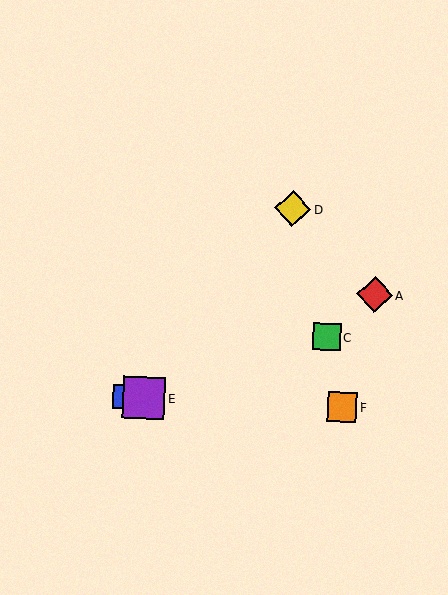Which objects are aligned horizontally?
Objects B, E, F are aligned horizontally.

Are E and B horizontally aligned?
Yes, both are at y≈398.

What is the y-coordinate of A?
Object A is at y≈295.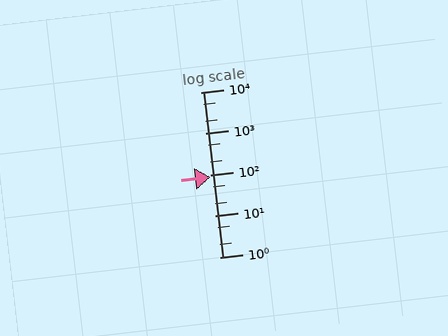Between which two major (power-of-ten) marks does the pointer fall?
The pointer is between 10 and 100.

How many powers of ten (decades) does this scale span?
The scale spans 4 decades, from 1 to 10000.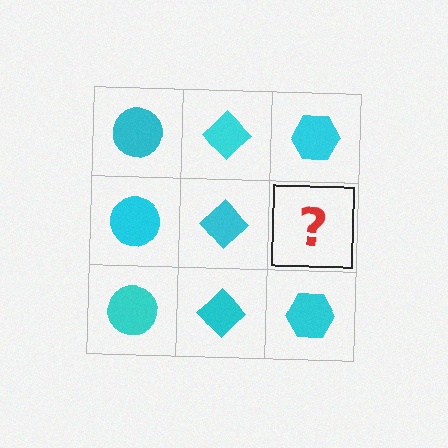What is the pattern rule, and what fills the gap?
The rule is that each column has a consistent shape. The gap should be filled with a cyan hexagon.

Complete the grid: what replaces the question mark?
The question mark should be replaced with a cyan hexagon.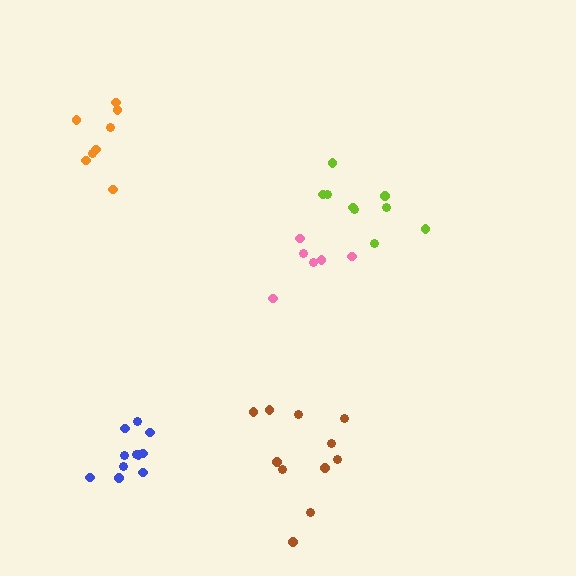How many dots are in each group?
Group 1: 8 dots, Group 2: 9 dots, Group 3: 11 dots, Group 4: 6 dots, Group 5: 11 dots (45 total).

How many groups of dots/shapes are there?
There are 5 groups.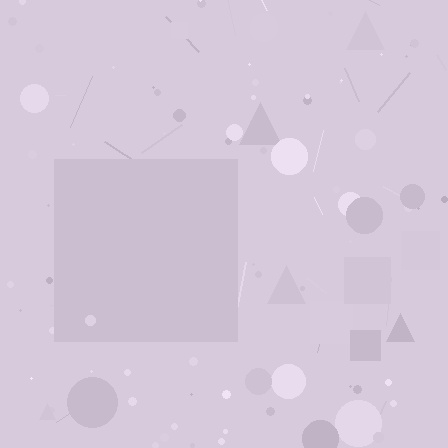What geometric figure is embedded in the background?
A square is embedded in the background.